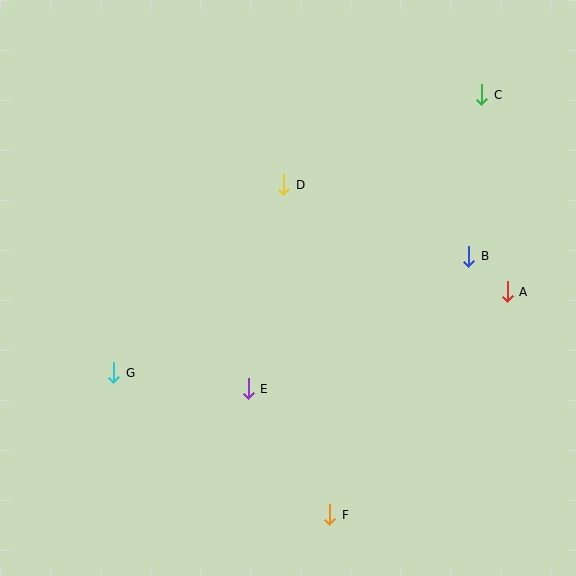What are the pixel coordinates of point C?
Point C is at (482, 95).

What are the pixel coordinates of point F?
Point F is at (329, 515).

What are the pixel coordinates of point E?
Point E is at (248, 389).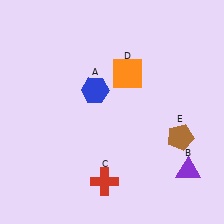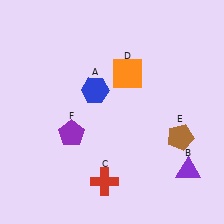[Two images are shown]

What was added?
A purple pentagon (F) was added in Image 2.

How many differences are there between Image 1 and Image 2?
There is 1 difference between the two images.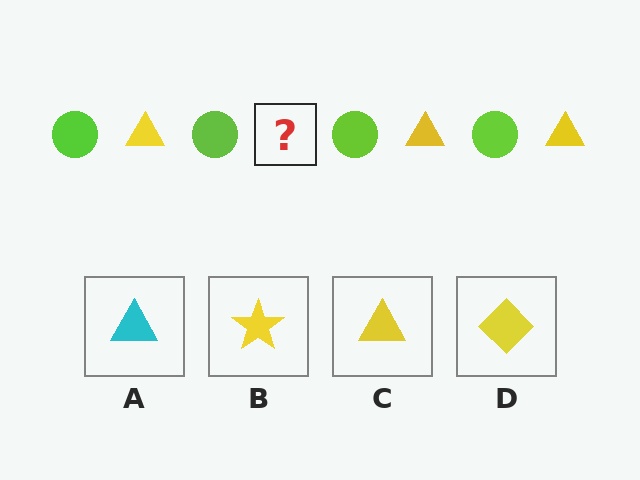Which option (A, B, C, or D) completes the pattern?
C.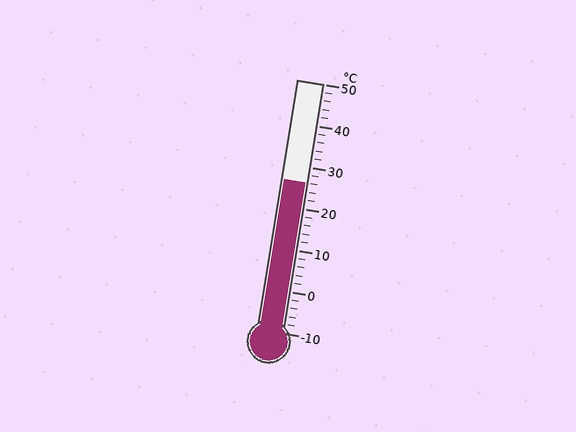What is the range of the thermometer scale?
The thermometer scale ranges from -10°C to 50°C.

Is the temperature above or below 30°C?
The temperature is below 30°C.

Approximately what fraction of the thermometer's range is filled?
The thermometer is filled to approximately 60% of its range.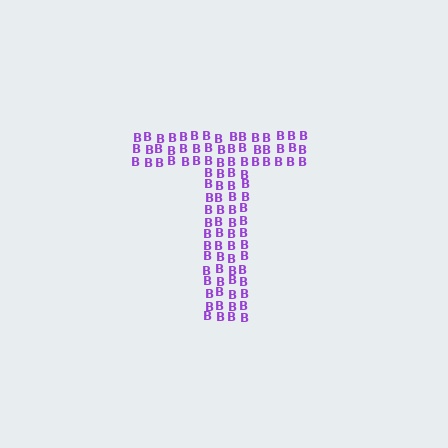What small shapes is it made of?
It is made of small letter B's.